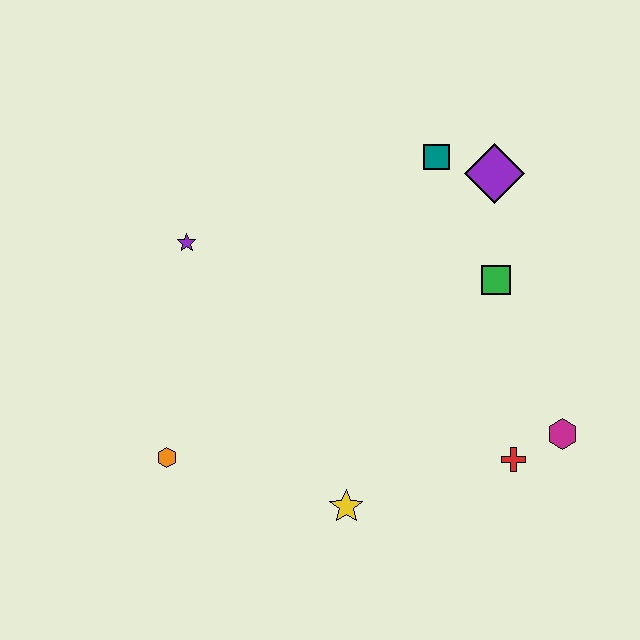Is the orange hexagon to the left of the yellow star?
Yes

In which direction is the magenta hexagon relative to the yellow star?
The magenta hexagon is to the right of the yellow star.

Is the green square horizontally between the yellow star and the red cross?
Yes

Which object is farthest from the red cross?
The purple star is farthest from the red cross.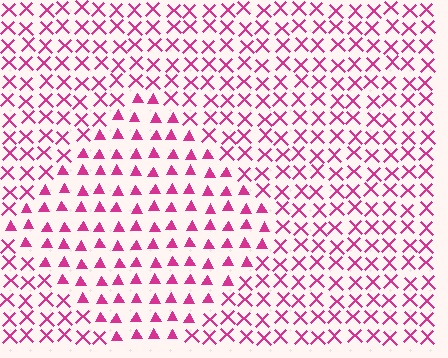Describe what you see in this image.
The image is filled with small magenta elements arranged in a uniform grid. A diamond-shaped region contains triangles, while the surrounding area contains X marks. The boundary is defined purely by the change in element shape.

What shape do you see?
I see a diamond.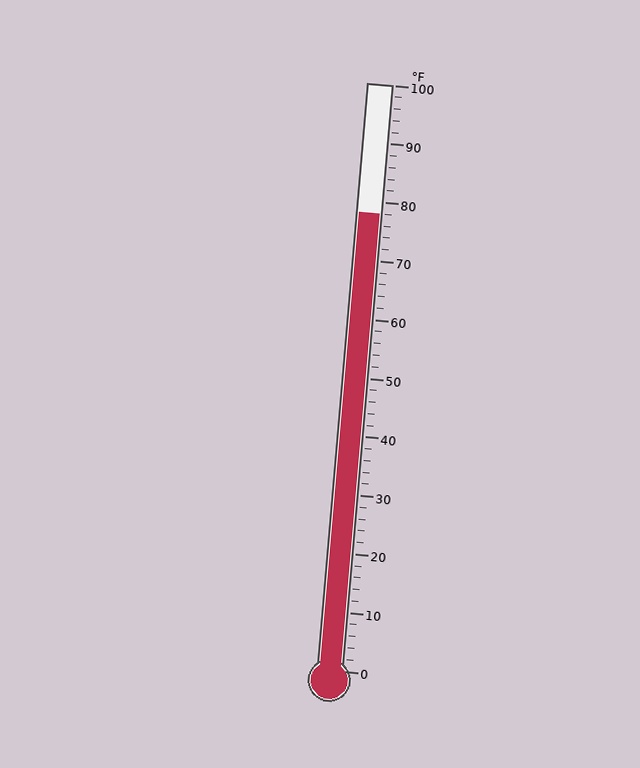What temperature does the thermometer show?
The thermometer shows approximately 78°F.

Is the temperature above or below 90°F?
The temperature is below 90°F.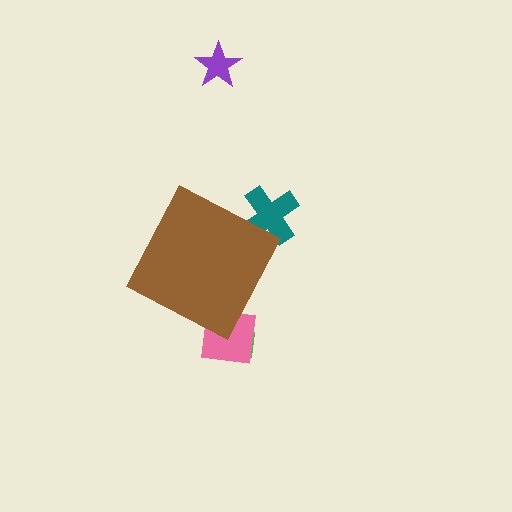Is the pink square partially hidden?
Yes, the pink square is partially hidden behind the brown diamond.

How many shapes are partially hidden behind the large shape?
3 shapes are partially hidden.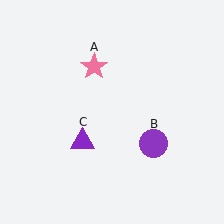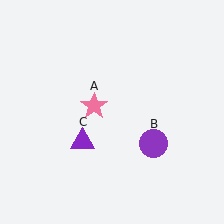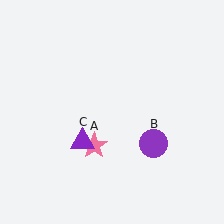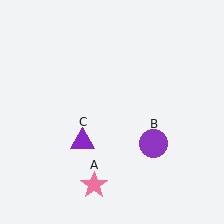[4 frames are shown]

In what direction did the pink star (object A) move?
The pink star (object A) moved down.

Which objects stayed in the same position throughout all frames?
Purple circle (object B) and purple triangle (object C) remained stationary.